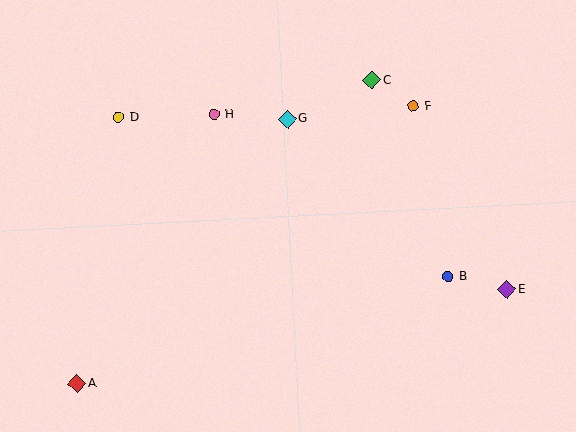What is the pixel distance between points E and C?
The distance between E and C is 250 pixels.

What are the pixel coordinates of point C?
Point C is at (372, 80).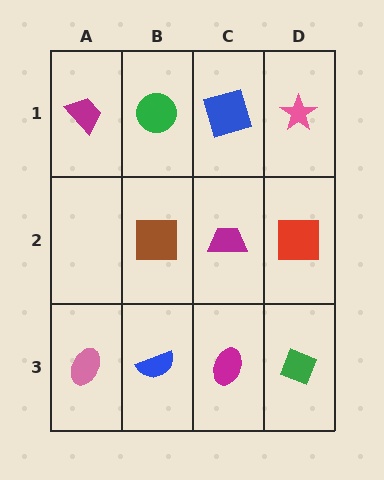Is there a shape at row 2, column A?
No, that cell is empty.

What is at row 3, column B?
A blue semicircle.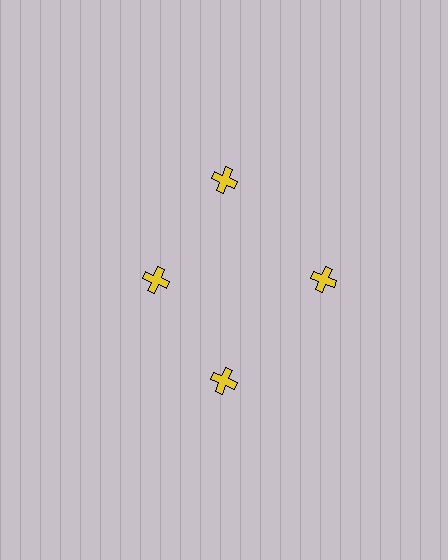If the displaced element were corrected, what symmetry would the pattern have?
It would have 4-fold rotational symmetry — the pattern would map onto itself every 90 degrees.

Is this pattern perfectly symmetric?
No. The 4 yellow crosses are arranged in a ring, but one element near the 9 o'clock position is pulled inward toward the center, breaking the 4-fold rotational symmetry.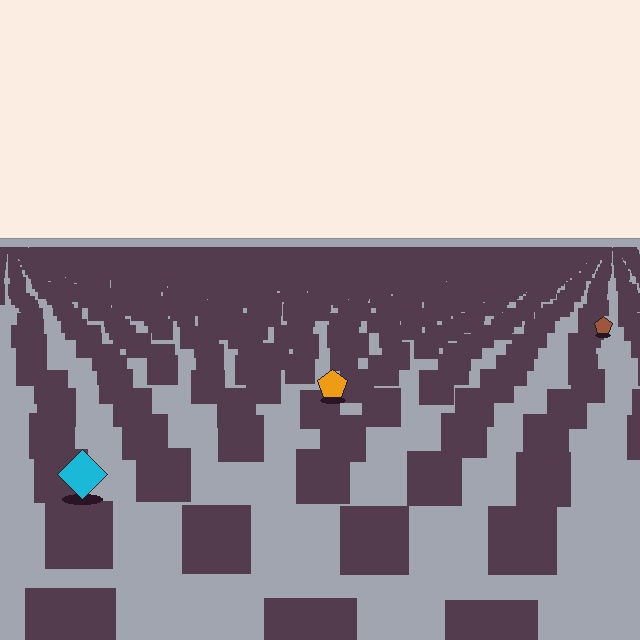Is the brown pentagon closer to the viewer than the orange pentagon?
No. The orange pentagon is closer — you can tell from the texture gradient: the ground texture is coarser near it.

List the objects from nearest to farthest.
From nearest to farthest: the cyan diamond, the orange pentagon, the brown pentagon.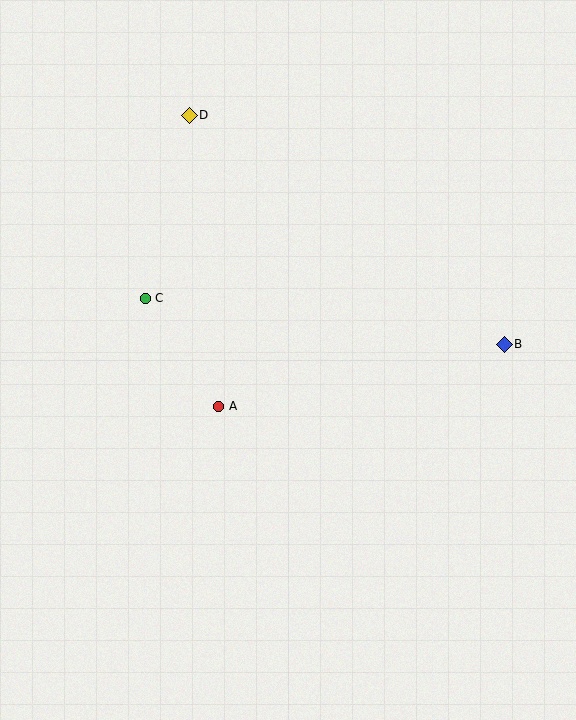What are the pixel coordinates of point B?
Point B is at (504, 344).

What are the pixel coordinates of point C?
Point C is at (145, 298).